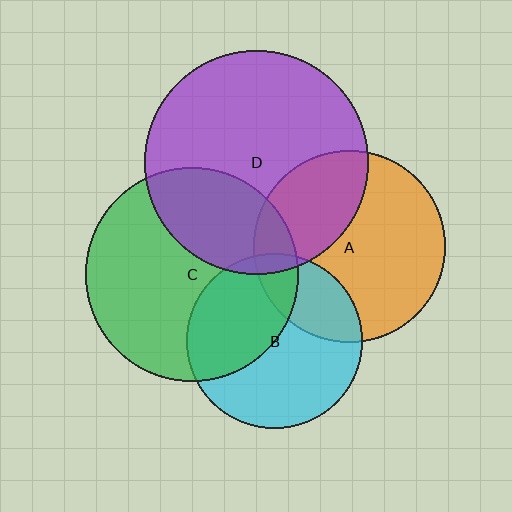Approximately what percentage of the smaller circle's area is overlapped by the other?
Approximately 30%.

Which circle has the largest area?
Circle D (purple).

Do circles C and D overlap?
Yes.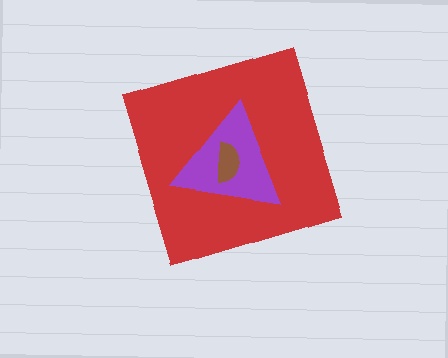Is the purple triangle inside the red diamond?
Yes.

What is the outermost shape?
The red diamond.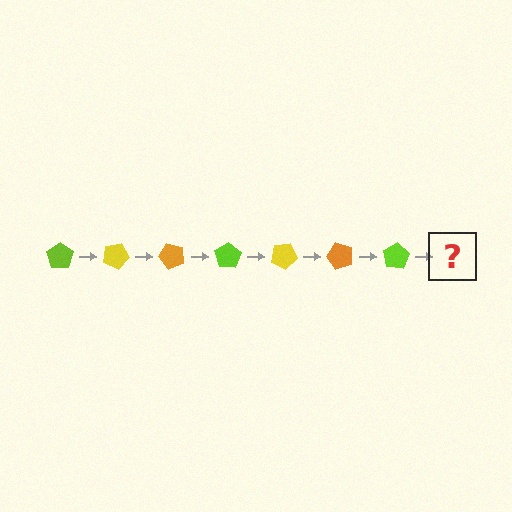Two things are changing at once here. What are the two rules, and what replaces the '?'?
The two rules are that it rotates 25 degrees each step and the color cycles through lime, yellow, and orange. The '?' should be a yellow pentagon, rotated 175 degrees from the start.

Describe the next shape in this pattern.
It should be a yellow pentagon, rotated 175 degrees from the start.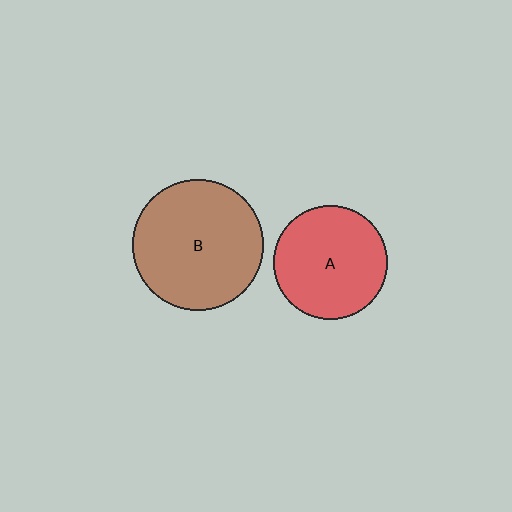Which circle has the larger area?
Circle B (brown).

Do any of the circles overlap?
No, none of the circles overlap.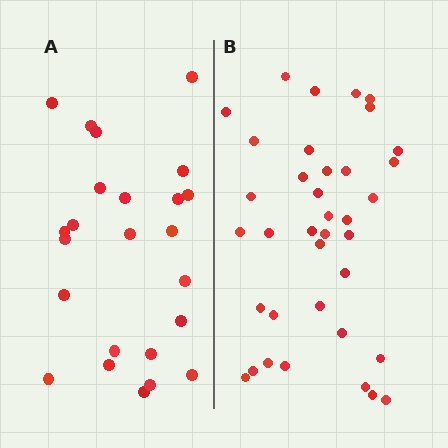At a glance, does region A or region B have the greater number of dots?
Region B (the right region) has more dots.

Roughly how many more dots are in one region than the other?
Region B has approximately 15 more dots than region A.